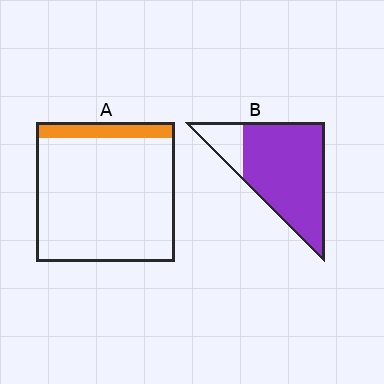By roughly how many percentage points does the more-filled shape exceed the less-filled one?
By roughly 70 percentage points (B over A).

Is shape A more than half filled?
No.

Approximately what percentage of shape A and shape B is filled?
A is approximately 10% and B is approximately 85%.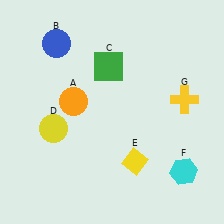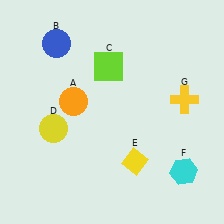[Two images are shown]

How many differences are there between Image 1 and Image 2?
There is 1 difference between the two images.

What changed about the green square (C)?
In Image 1, C is green. In Image 2, it changed to lime.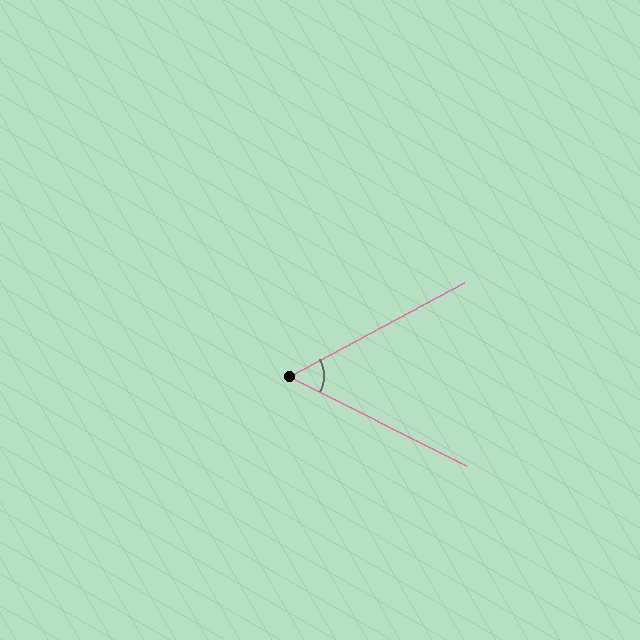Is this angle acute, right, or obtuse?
It is acute.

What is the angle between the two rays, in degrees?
Approximately 55 degrees.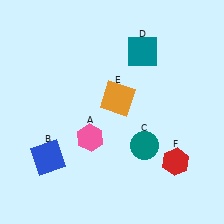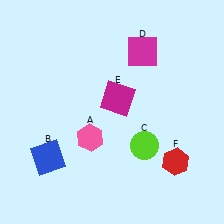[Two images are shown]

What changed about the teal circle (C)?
In Image 1, C is teal. In Image 2, it changed to lime.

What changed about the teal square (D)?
In Image 1, D is teal. In Image 2, it changed to magenta.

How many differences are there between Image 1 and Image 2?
There are 3 differences between the two images.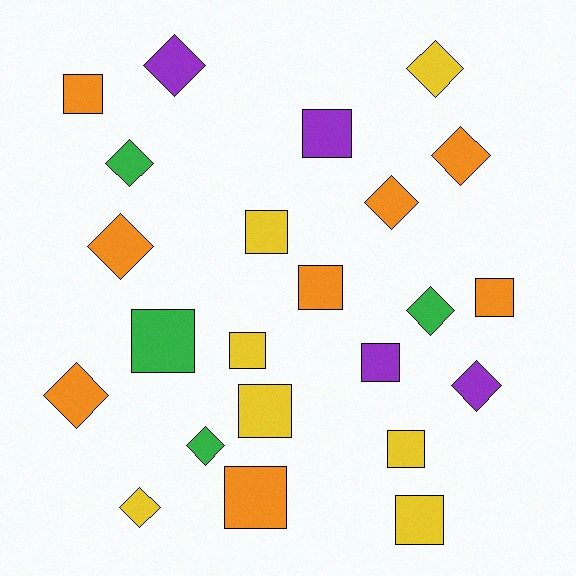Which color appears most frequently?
Orange, with 8 objects.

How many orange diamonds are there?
There are 4 orange diamonds.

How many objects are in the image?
There are 23 objects.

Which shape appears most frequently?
Square, with 12 objects.